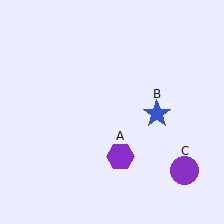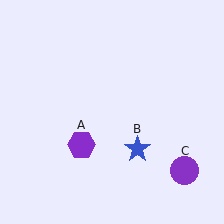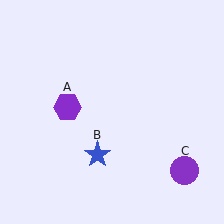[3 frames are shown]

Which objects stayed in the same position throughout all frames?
Purple circle (object C) remained stationary.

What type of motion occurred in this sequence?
The purple hexagon (object A), blue star (object B) rotated clockwise around the center of the scene.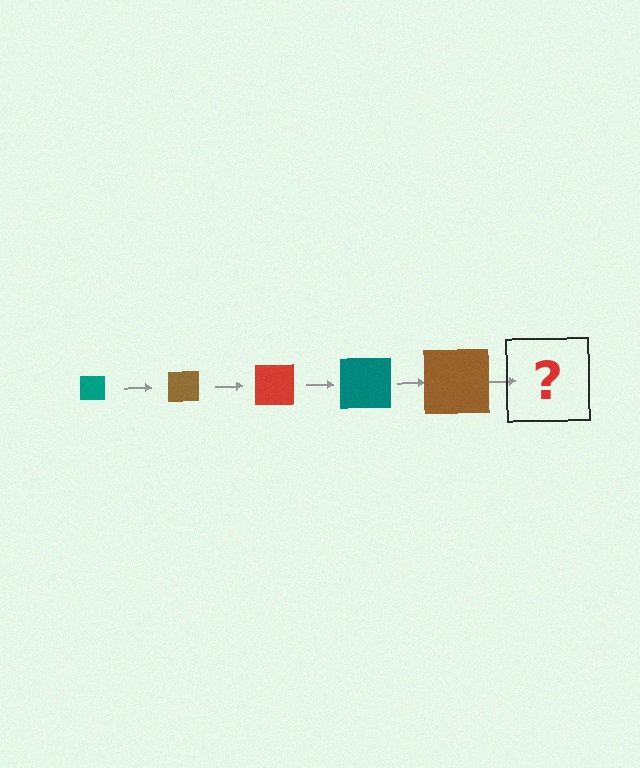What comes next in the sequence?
The next element should be a red square, larger than the previous one.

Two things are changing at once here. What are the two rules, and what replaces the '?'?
The two rules are that the square grows larger each step and the color cycles through teal, brown, and red. The '?' should be a red square, larger than the previous one.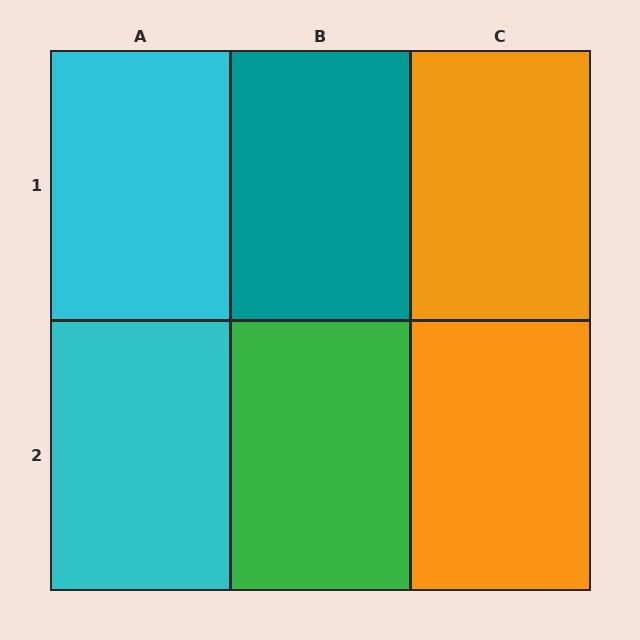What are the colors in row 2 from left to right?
Cyan, green, orange.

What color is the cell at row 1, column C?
Orange.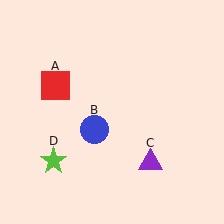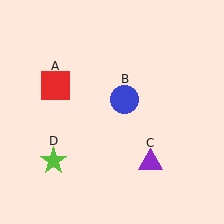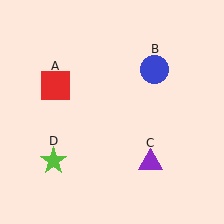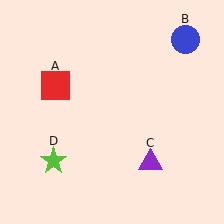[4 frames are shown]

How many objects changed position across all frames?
1 object changed position: blue circle (object B).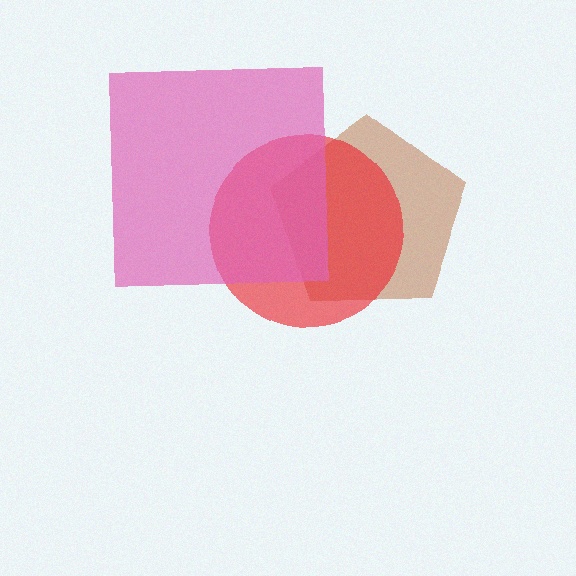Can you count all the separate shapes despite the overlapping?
Yes, there are 3 separate shapes.